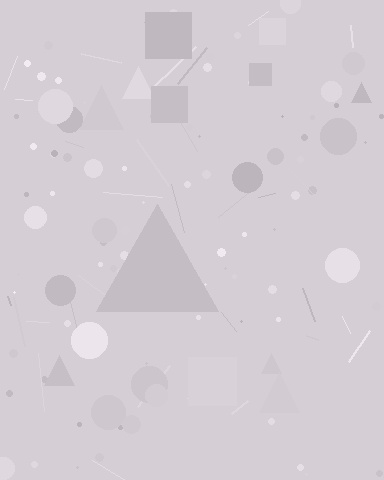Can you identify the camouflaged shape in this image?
The camouflaged shape is a triangle.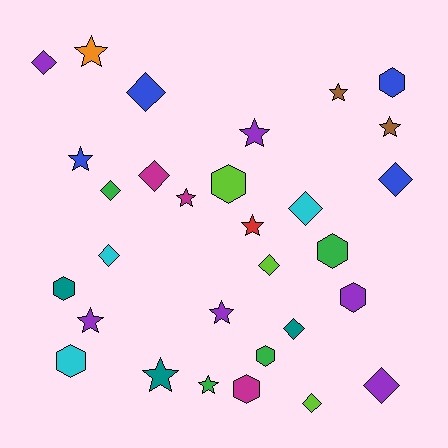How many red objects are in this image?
There is 1 red object.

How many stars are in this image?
There are 11 stars.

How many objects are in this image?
There are 30 objects.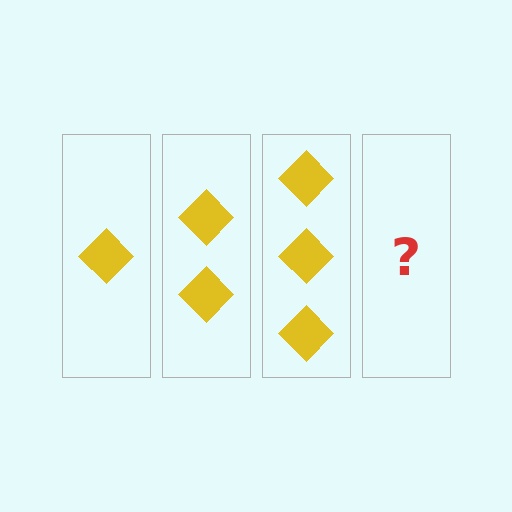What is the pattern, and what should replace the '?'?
The pattern is that each step adds one more diamond. The '?' should be 4 diamonds.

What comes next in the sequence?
The next element should be 4 diamonds.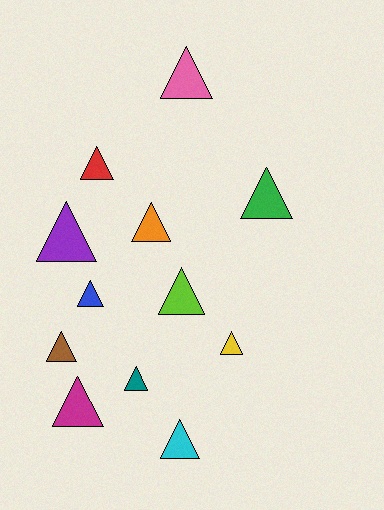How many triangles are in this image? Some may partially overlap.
There are 12 triangles.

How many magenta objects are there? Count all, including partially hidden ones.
There is 1 magenta object.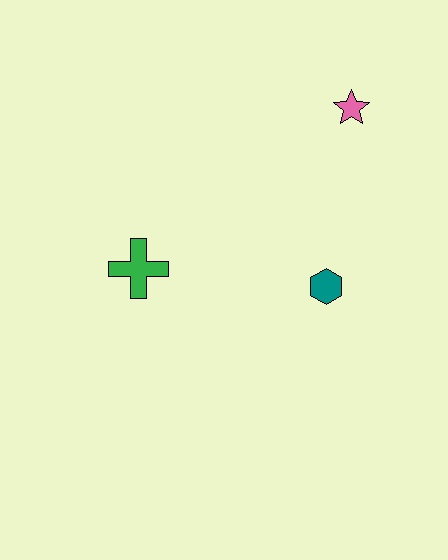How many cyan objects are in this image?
There are no cyan objects.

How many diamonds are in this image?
There are no diamonds.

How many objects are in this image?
There are 3 objects.